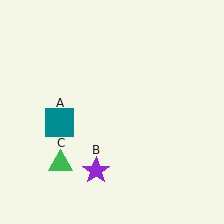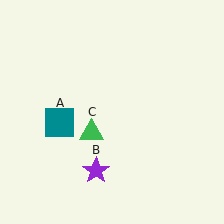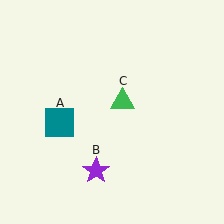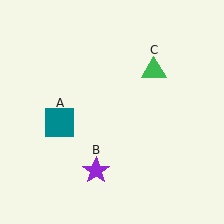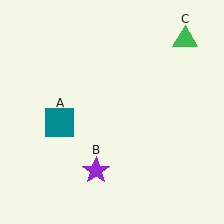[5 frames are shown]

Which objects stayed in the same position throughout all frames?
Teal square (object A) and purple star (object B) remained stationary.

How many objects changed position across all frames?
1 object changed position: green triangle (object C).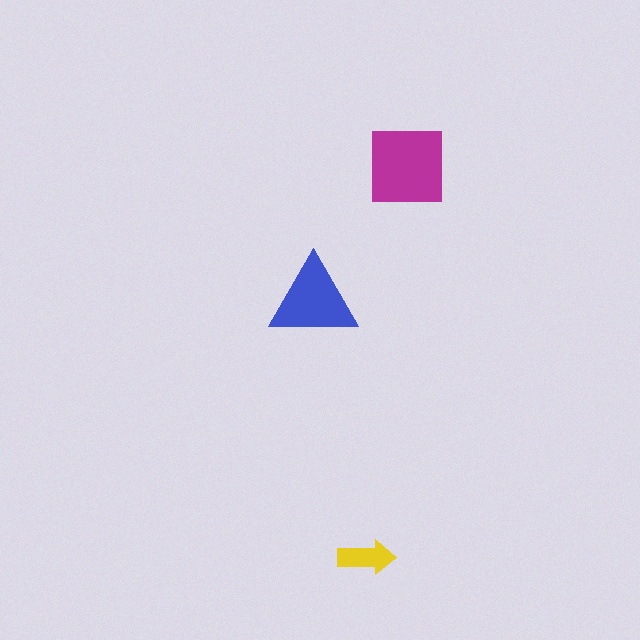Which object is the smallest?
The yellow arrow.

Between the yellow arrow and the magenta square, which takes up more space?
The magenta square.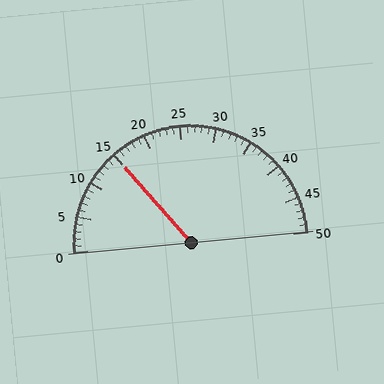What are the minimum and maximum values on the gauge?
The gauge ranges from 0 to 50.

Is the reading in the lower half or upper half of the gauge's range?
The reading is in the lower half of the range (0 to 50).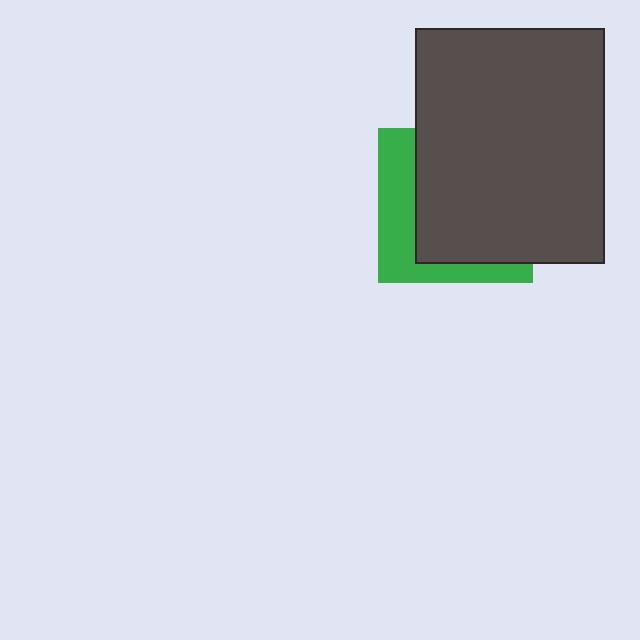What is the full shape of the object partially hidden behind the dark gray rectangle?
The partially hidden object is a green square.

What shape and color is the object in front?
The object in front is a dark gray rectangle.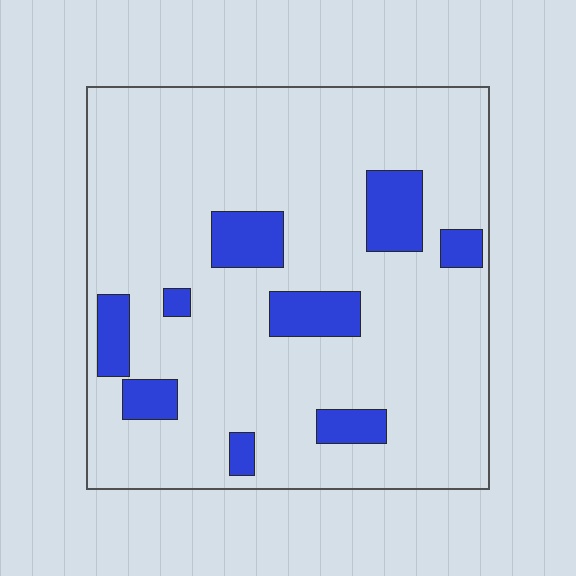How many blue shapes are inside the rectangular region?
9.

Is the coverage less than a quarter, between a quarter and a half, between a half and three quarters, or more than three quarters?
Less than a quarter.